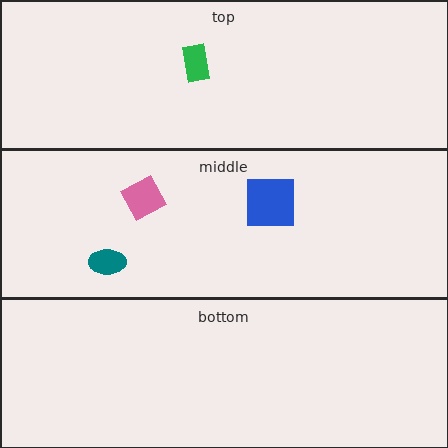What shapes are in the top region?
The green rectangle.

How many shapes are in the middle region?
3.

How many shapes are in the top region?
1.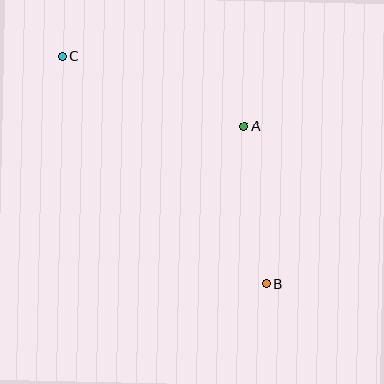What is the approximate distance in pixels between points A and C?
The distance between A and C is approximately 194 pixels.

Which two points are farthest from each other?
Points B and C are farthest from each other.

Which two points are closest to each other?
Points A and B are closest to each other.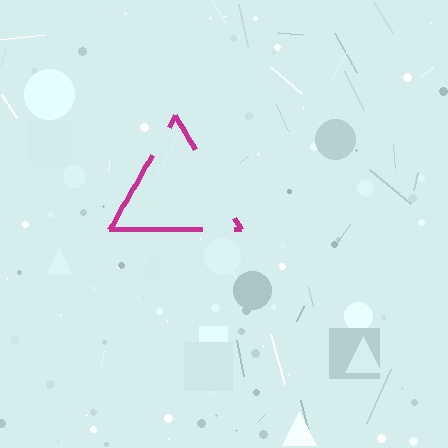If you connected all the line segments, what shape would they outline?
They would outline a triangle.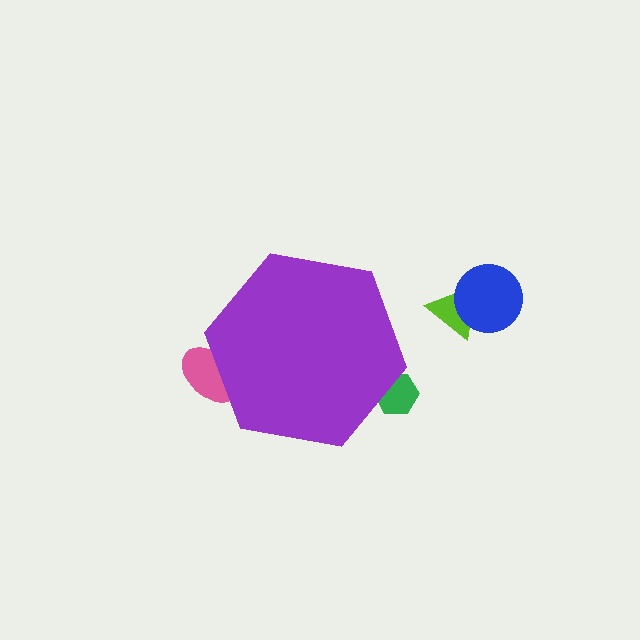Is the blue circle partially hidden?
No, the blue circle is fully visible.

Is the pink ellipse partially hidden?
Yes, the pink ellipse is partially hidden behind the purple hexagon.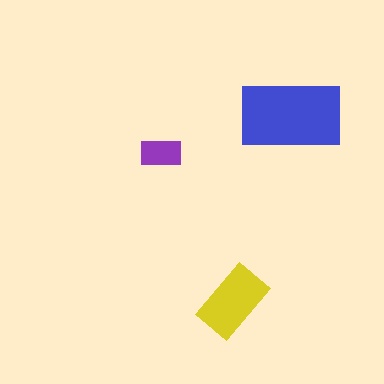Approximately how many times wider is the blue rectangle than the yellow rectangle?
About 1.5 times wider.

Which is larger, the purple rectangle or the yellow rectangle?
The yellow one.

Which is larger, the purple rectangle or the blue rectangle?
The blue one.